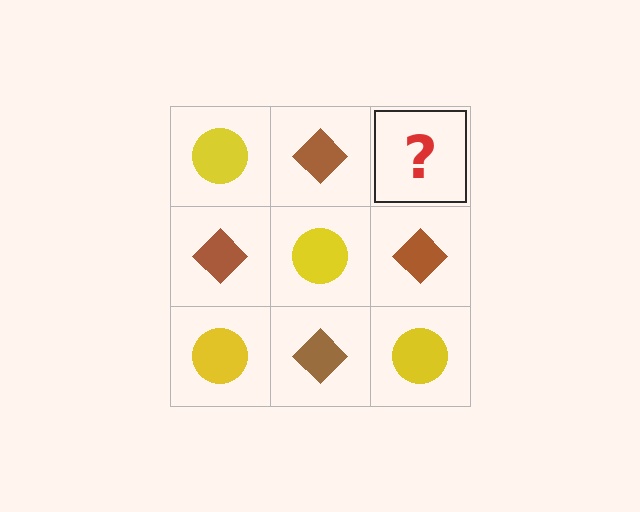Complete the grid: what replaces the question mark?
The question mark should be replaced with a yellow circle.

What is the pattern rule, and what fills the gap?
The rule is that it alternates yellow circle and brown diamond in a checkerboard pattern. The gap should be filled with a yellow circle.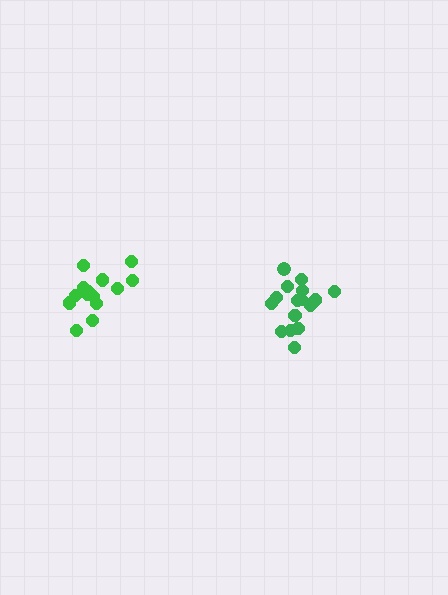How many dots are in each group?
Group 1: 16 dots, Group 2: 15 dots (31 total).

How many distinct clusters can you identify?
There are 2 distinct clusters.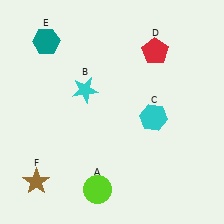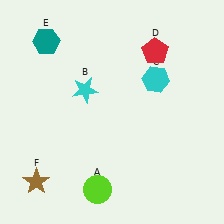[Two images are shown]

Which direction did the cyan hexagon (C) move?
The cyan hexagon (C) moved up.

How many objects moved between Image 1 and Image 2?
1 object moved between the two images.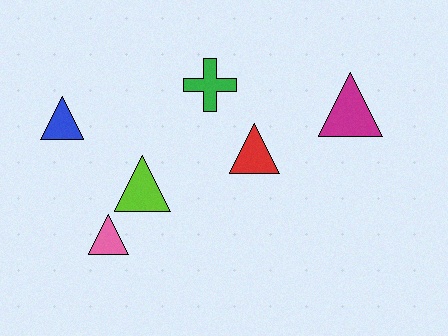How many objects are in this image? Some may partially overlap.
There are 6 objects.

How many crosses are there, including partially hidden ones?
There is 1 cross.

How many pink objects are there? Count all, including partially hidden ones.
There is 1 pink object.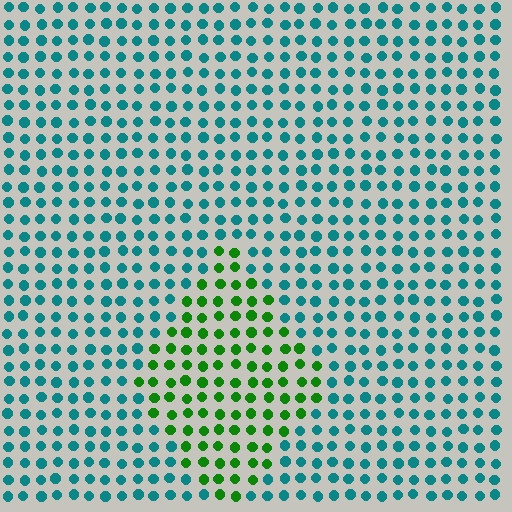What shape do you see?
I see a diamond.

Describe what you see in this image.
The image is filled with small teal elements in a uniform arrangement. A diamond-shaped region is visible where the elements are tinted to a slightly different hue, forming a subtle color boundary.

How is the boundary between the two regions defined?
The boundary is defined purely by a slight shift in hue (about 60 degrees). Spacing, size, and orientation are identical on both sides.